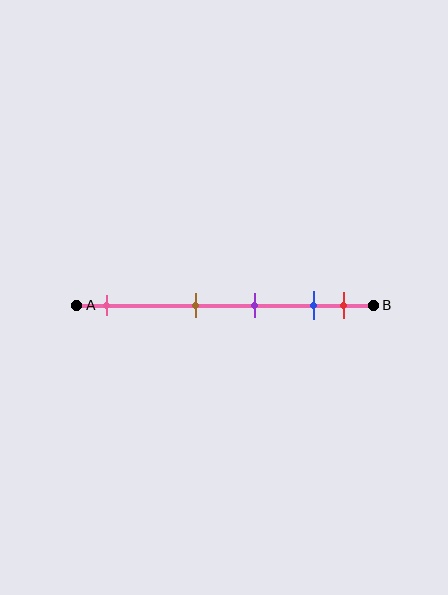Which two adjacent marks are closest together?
The blue and red marks are the closest adjacent pair.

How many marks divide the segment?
There are 5 marks dividing the segment.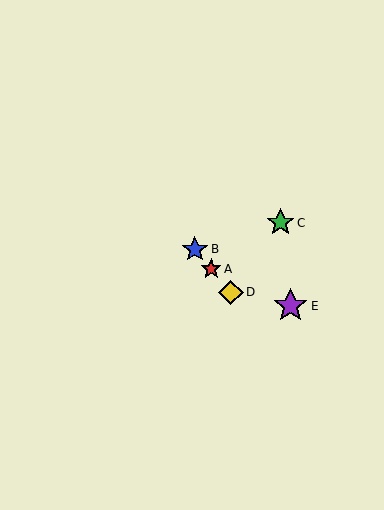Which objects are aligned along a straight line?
Objects A, B, D are aligned along a straight line.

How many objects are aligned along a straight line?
3 objects (A, B, D) are aligned along a straight line.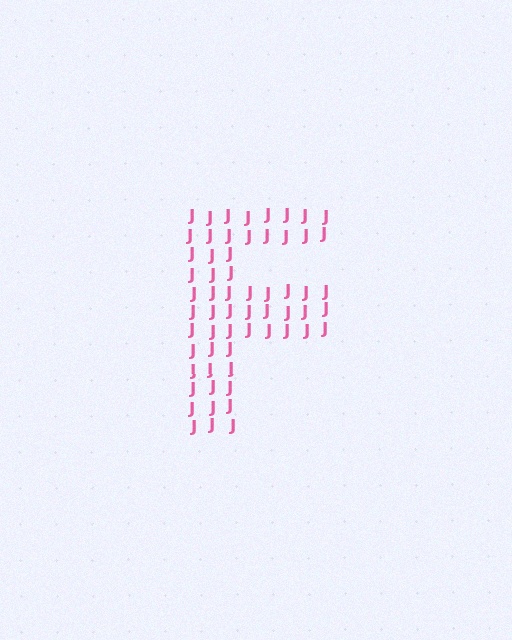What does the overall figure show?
The overall figure shows the letter F.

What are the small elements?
The small elements are letter J's.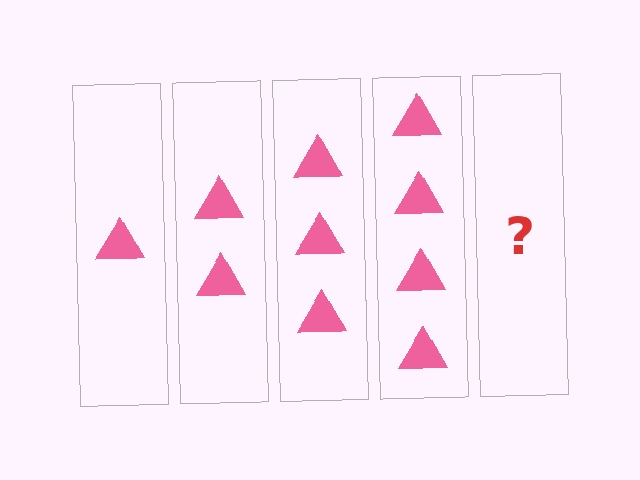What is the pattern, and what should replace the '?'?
The pattern is that each step adds one more triangle. The '?' should be 5 triangles.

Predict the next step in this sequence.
The next step is 5 triangles.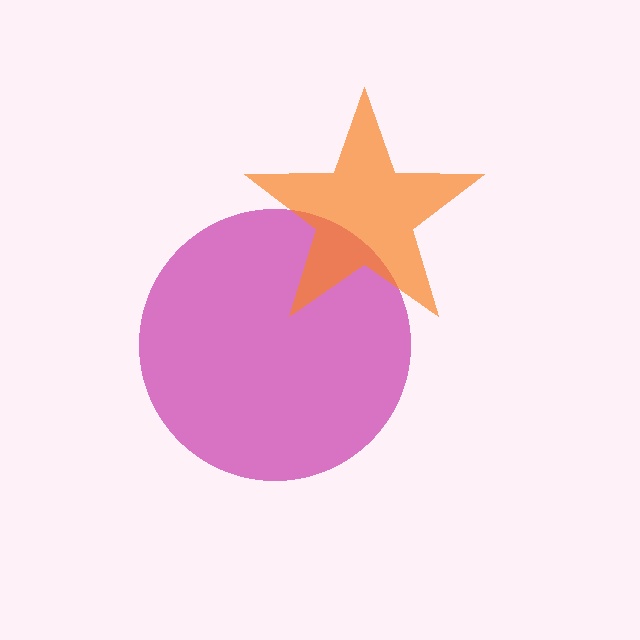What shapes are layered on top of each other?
The layered shapes are: a magenta circle, an orange star.